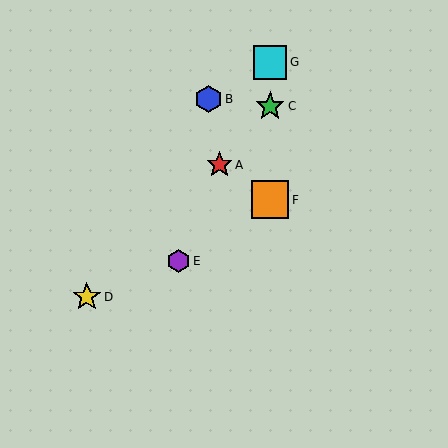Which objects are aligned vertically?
Objects C, F, G are aligned vertically.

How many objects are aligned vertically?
3 objects (C, F, G) are aligned vertically.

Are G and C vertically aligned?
Yes, both are at x≈270.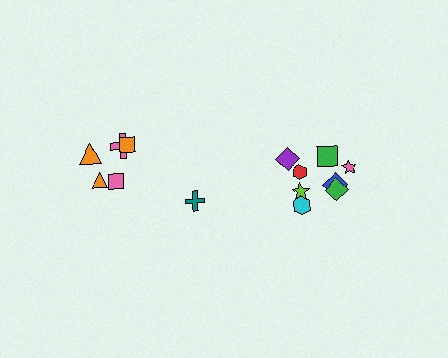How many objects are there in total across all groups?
There are 14 objects.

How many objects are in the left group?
There are 6 objects.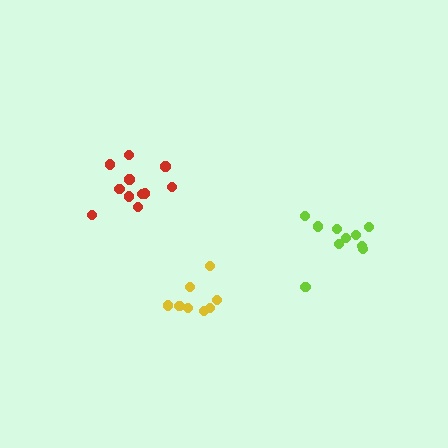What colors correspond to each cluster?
The clusters are colored: red, lime, yellow.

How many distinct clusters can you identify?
There are 3 distinct clusters.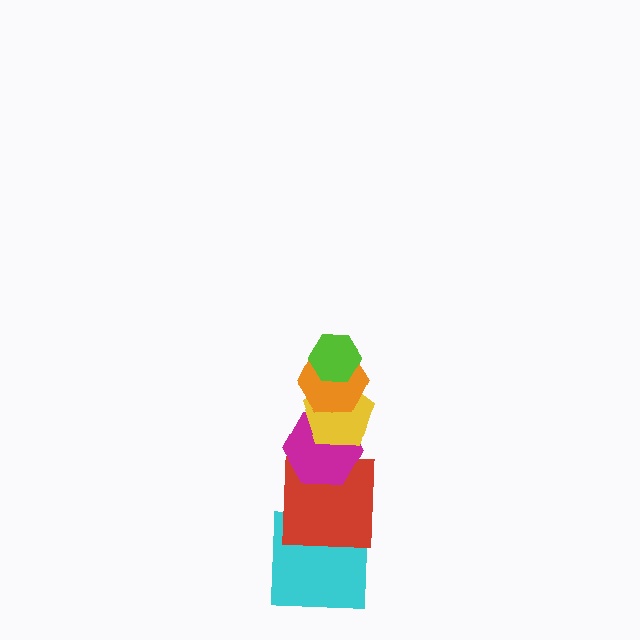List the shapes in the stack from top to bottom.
From top to bottom: the lime hexagon, the orange hexagon, the yellow pentagon, the magenta hexagon, the red square, the cyan square.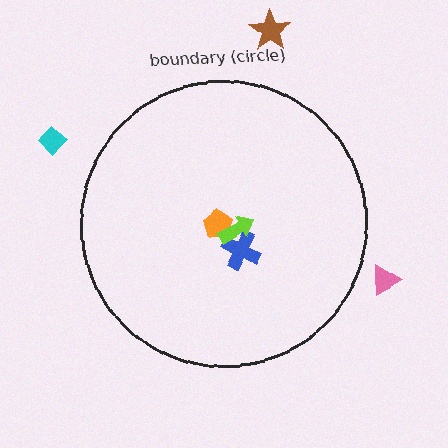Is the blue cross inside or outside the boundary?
Inside.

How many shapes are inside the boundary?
3 inside, 3 outside.